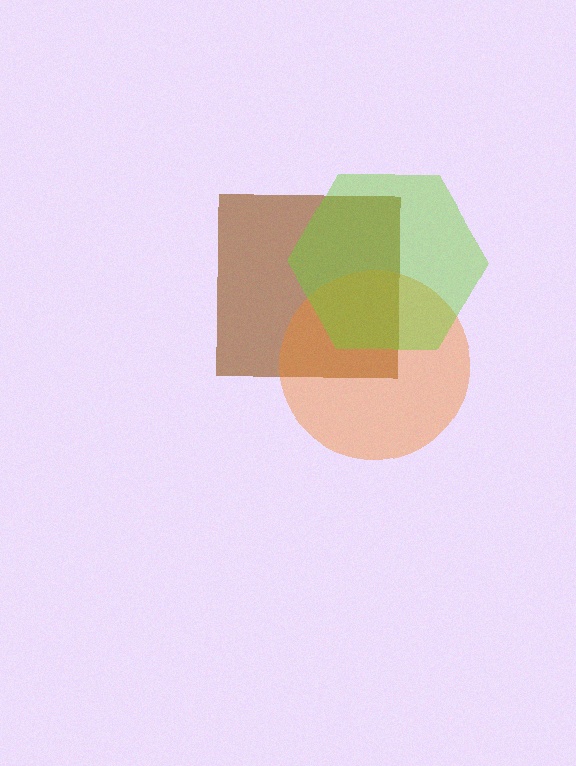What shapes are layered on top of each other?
The layered shapes are: a brown square, an orange circle, a lime hexagon.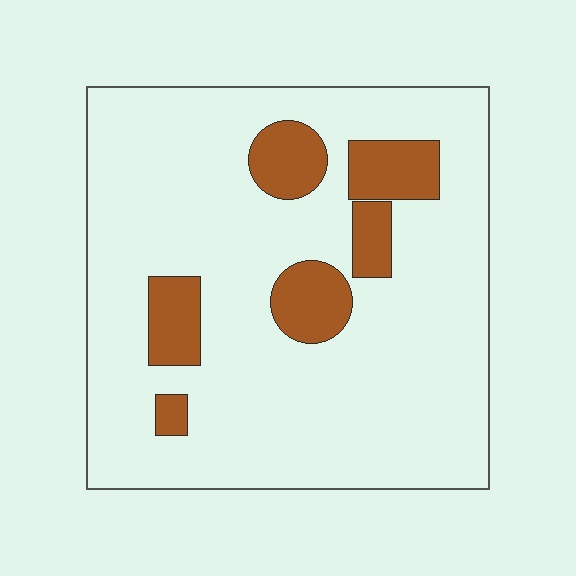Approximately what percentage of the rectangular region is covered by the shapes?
Approximately 15%.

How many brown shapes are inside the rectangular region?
6.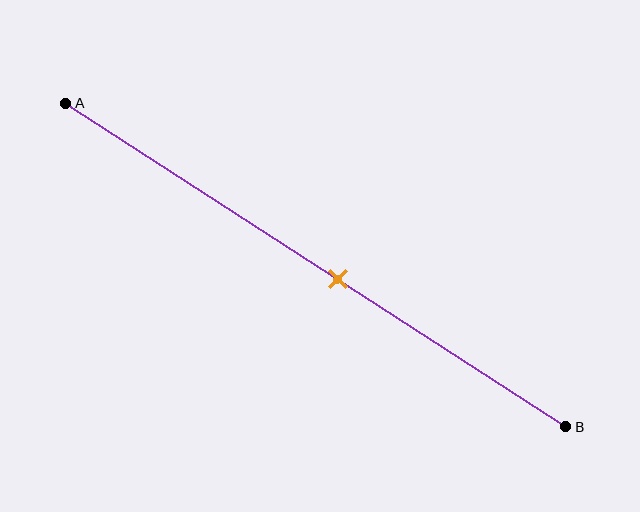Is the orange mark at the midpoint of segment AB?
No, the mark is at about 55% from A, not at the 50% midpoint.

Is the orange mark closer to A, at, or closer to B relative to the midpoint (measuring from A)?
The orange mark is closer to point B than the midpoint of segment AB.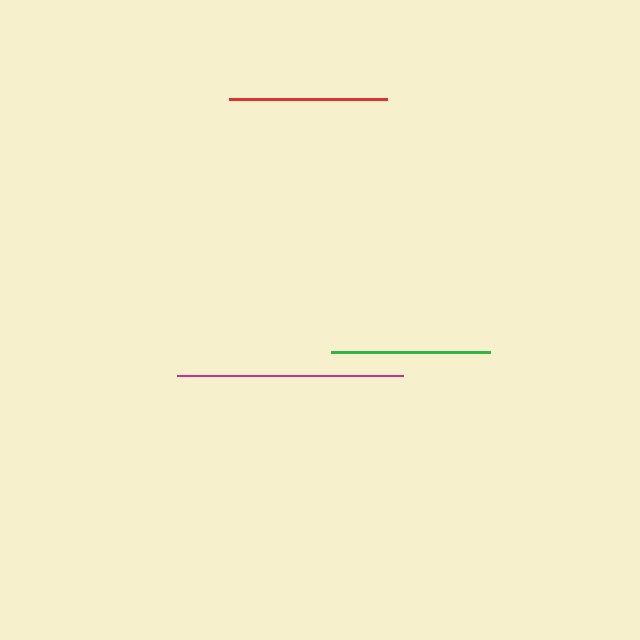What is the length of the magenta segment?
The magenta segment is approximately 226 pixels long.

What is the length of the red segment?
The red segment is approximately 158 pixels long.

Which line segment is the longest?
The magenta line is the longest at approximately 226 pixels.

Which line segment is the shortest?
The red line is the shortest at approximately 158 pixels.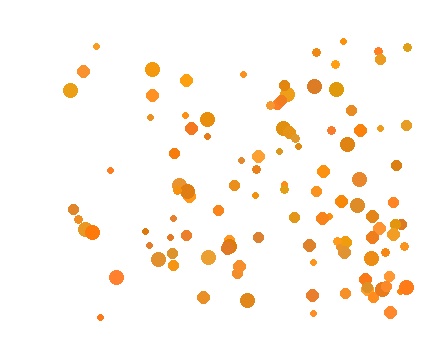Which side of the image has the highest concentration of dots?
The right.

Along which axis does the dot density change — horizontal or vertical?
Horizontal.